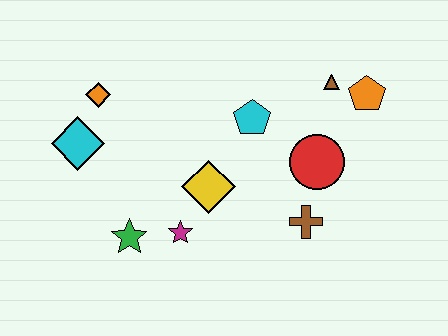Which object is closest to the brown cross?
The red circle is closest to the brown cross.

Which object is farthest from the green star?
The orange pentagon is farthest from the green star.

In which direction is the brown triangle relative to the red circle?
The brown triangle is above the red circle.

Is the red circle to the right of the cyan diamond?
Yes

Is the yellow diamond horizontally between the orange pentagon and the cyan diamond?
Yes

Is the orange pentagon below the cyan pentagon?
No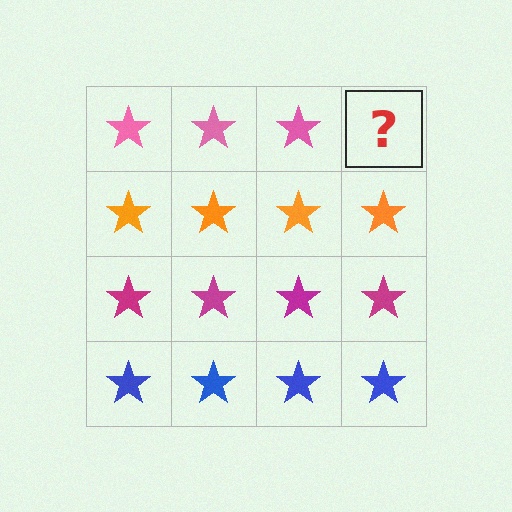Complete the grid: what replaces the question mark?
The question mark should be replaced with a pink star.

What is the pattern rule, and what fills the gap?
The rule is that each row has a consistent color. The gap should be filled with a pink star.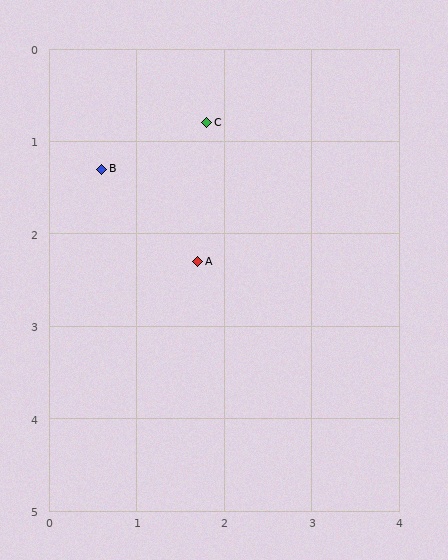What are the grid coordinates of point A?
Point A is at approximately (1.7, 2.3).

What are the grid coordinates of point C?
Point C is at approximately (1.8, 0.8).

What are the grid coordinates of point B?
Point B is at approximately (0.6, 1.3).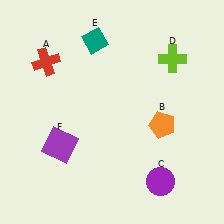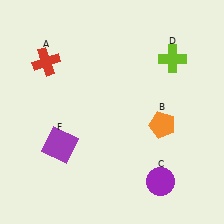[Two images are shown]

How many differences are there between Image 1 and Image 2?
There is 1 difference between the two images.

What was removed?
The teal diamond (E) was removed in Image 2.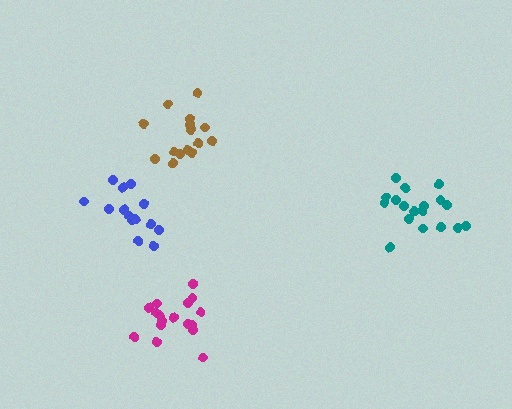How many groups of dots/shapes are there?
There are 4 groups.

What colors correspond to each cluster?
The clusters are colored: brown, magenta, blue, teal.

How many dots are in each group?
Group 1: 15 dots, Group 2: 17 dots, Group 3: 14 dots, Group 4: 18 dots (64 total).